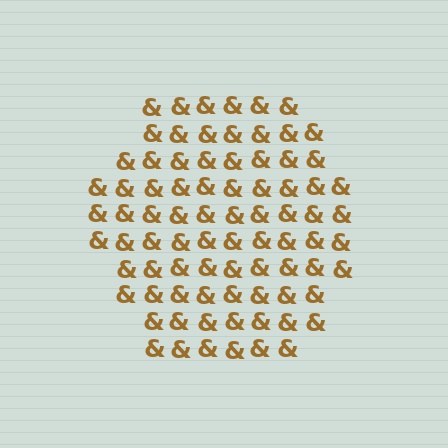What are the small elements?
The small elements are ampersands.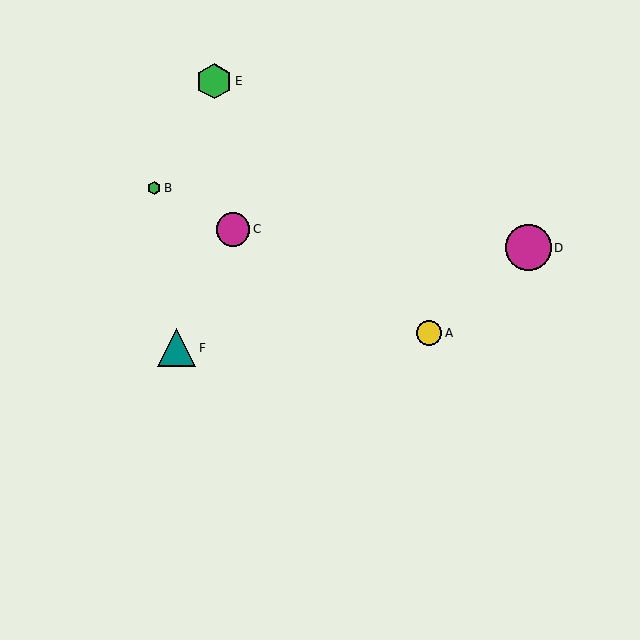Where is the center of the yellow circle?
The center of the yellow circle is at (429, 333).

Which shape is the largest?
The magenta circle (labeled D) is the largest.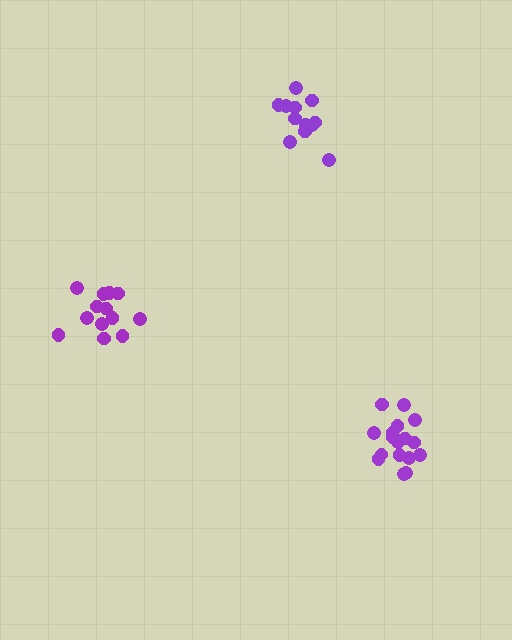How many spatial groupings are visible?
There are 3 spatial groupings.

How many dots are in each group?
Group 1: 13 dots, Group 2: 13 dots, Group 3: 18 dots (44 total).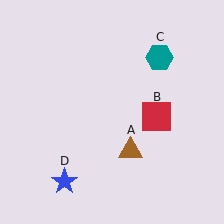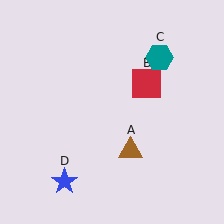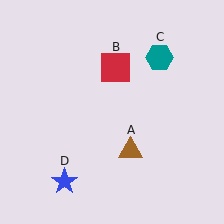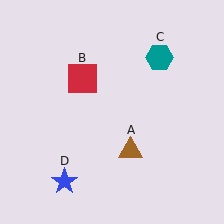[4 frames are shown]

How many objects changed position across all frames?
1 object changed position: red square (object B).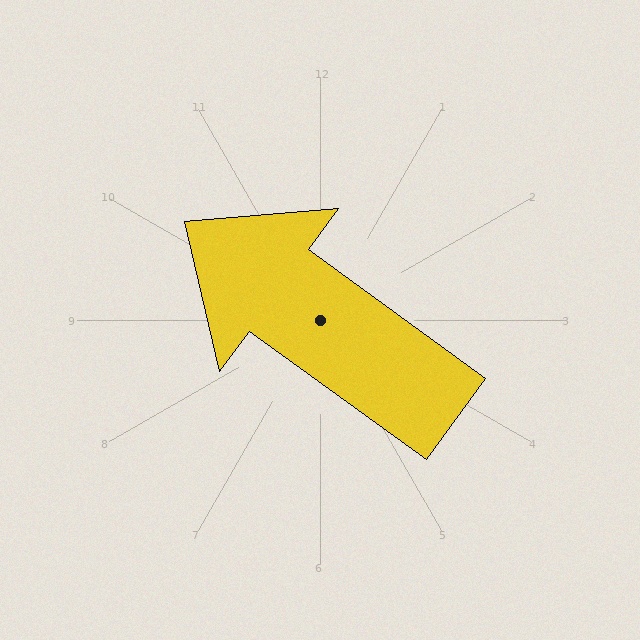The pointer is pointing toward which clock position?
Roughly 10 o'clock.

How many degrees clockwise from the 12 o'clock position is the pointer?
Approximately 306 degrees.